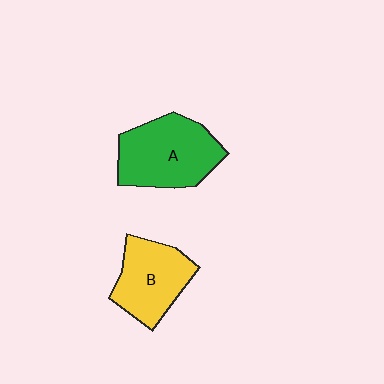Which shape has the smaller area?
Shape B (yellow).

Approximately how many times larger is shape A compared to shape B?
Approximately 1.2 times.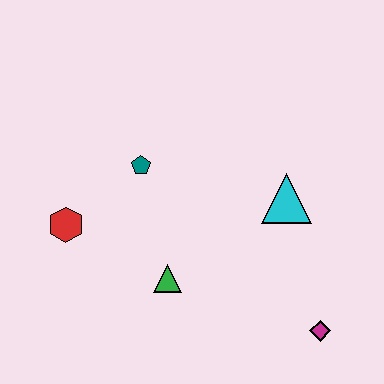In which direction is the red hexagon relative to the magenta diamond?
The red hexagon is to the left of the magenta diamond.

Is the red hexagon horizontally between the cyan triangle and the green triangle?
No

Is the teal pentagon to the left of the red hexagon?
No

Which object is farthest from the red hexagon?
The magenta diamond is farthest from the red hexagon.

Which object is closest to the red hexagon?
The teal pentagon is closest to the red hexagon.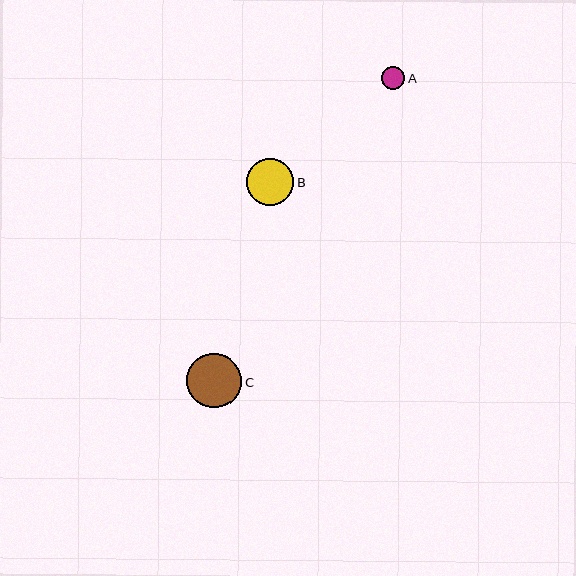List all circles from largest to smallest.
From largest to smallest: C, B, A.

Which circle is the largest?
Circle C is the largest with a size of approximately 55 pixels.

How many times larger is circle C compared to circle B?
Circle C is approximately 1.2 times the size of circle B.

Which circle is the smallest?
Circle A is the smallest with a size of approximately 23 pixels.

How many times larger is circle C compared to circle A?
Circle C is approximately 2.4 times the size of circle A.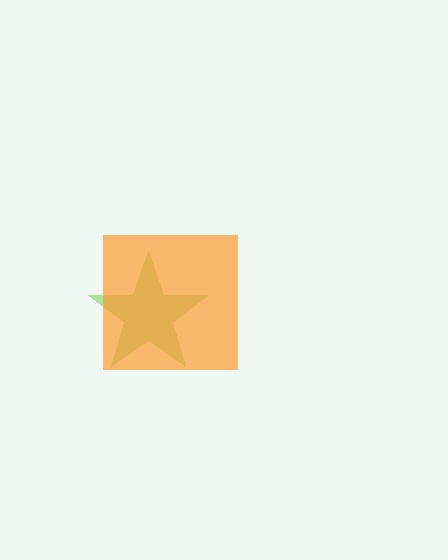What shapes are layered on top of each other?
The layered shapes are: a lime star, an orange square.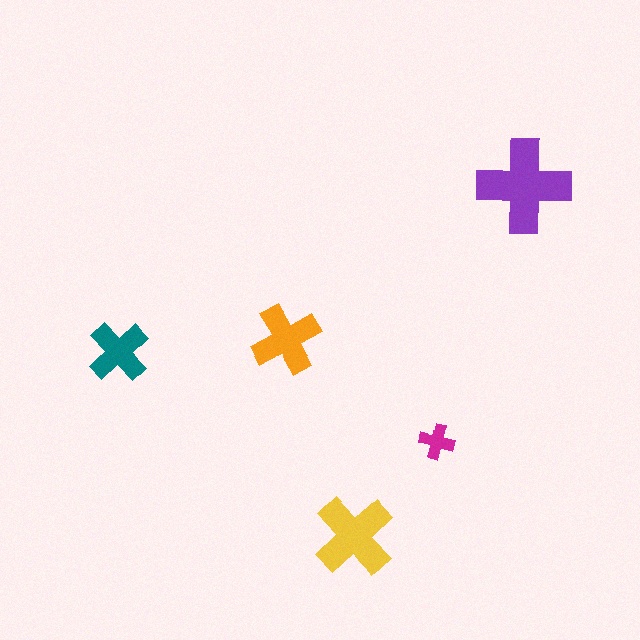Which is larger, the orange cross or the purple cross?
The purple one.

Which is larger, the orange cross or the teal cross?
The orange one.